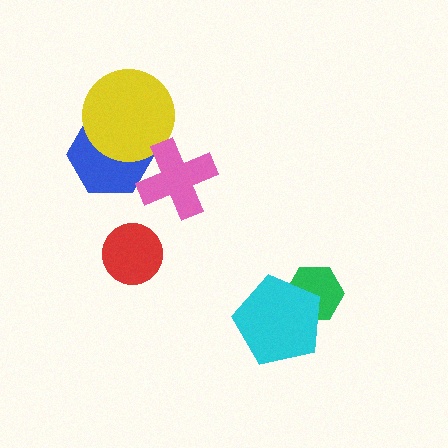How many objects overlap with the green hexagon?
1 object overlaps with the green hexagon.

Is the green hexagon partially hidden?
Yes, it is partially covered by another shape.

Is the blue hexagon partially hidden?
Yes, it is partially covered by another shape.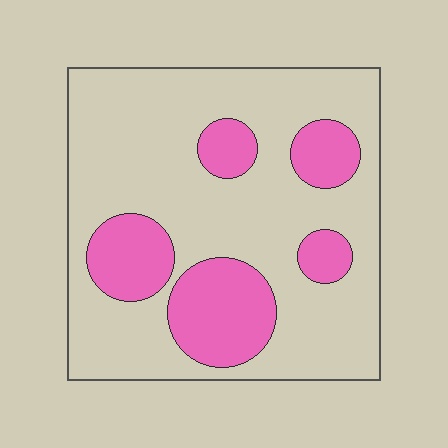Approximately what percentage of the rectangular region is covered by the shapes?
Approximately 25%.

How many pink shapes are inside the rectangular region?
5.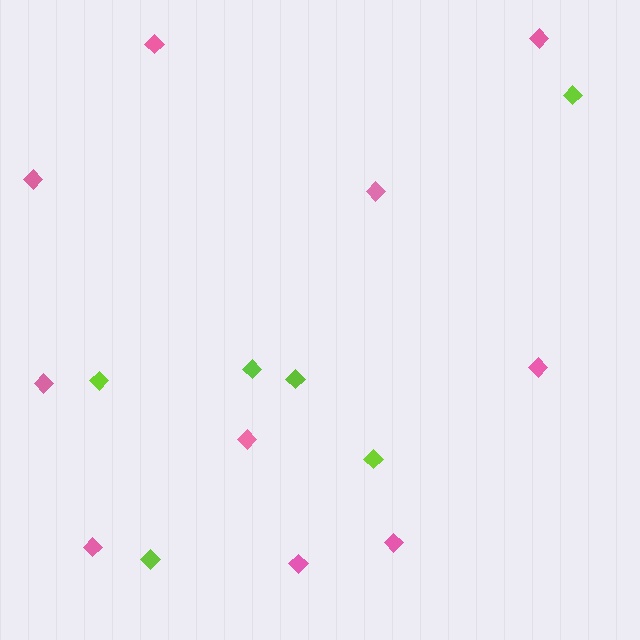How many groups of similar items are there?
There are 2 groups: one group of pink diamonds (10) and one group of lime diamonds (6).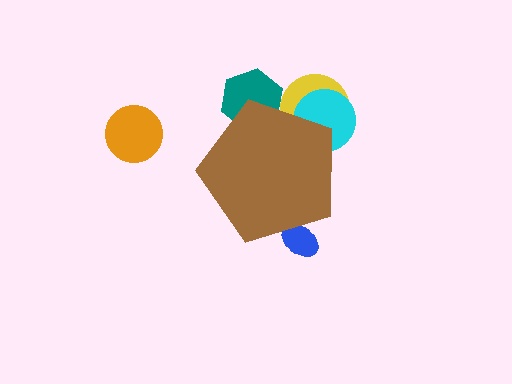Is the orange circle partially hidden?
No, the orange circle is fully visible.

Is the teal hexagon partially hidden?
Yes, the teal hexagon is partially hidden behind the brown pentagon.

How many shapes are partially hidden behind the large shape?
4 shapes are partially hidden.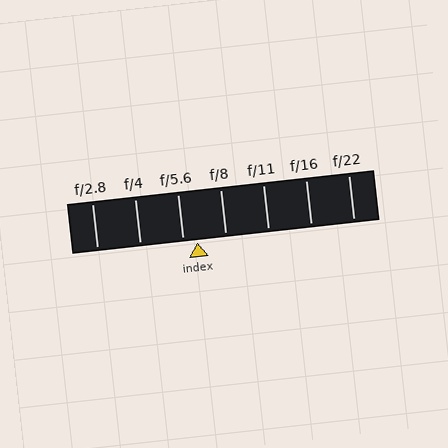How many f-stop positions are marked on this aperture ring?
There are 7 f-stop positions marked.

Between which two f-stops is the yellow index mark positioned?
The index mark is between f/5.6 and f/8.